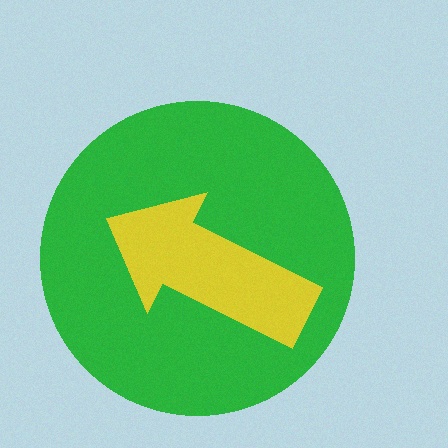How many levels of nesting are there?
2.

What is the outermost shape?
The green circle.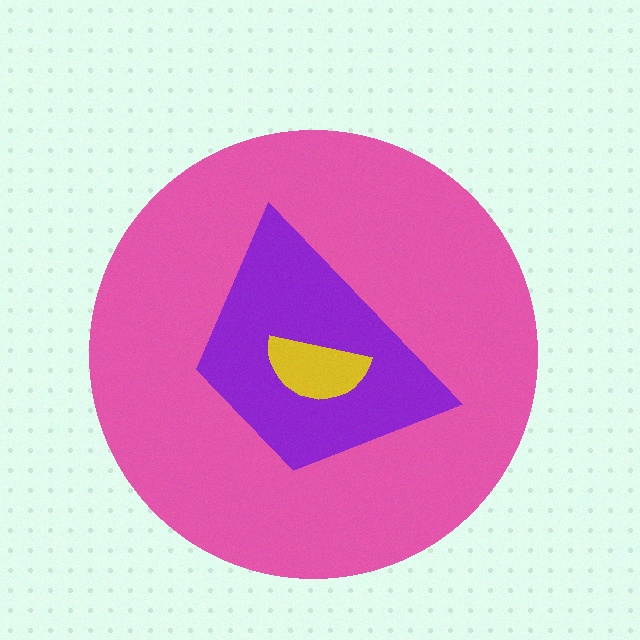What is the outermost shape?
The pink circle.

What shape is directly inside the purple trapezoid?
The yellow semicircle.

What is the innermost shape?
The yellow semicircle.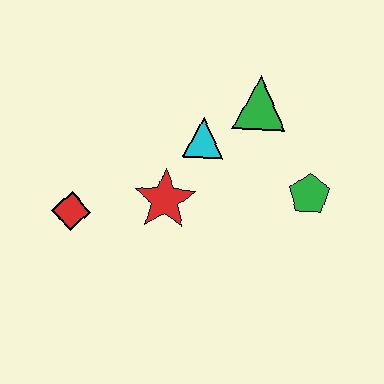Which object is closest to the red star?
The cyan triangle is closest to the red star.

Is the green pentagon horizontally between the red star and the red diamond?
No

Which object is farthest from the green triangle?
The red diamond is farthest from the green triangle.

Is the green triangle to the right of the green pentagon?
No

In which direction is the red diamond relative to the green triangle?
The red diamond is to the left of the green triangle.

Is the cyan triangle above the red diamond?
Yes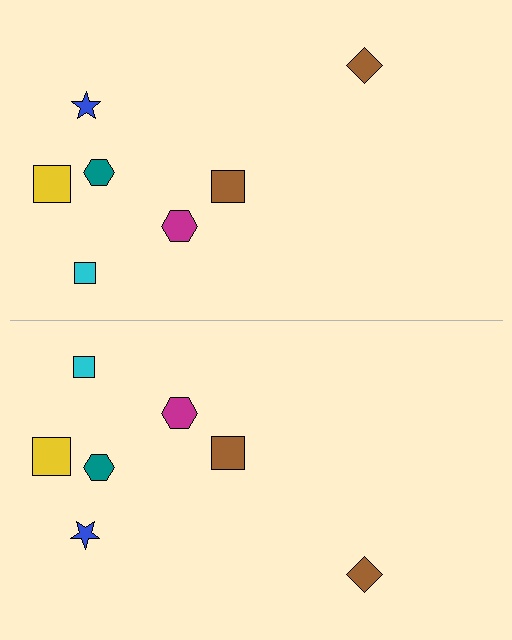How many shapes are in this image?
There are 14 shapes in this image.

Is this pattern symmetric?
Yes, this pattern has bilateral (reflection) symmetry.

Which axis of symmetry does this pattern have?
The pattern has a horizontal axis of symmetry running through the center of the image.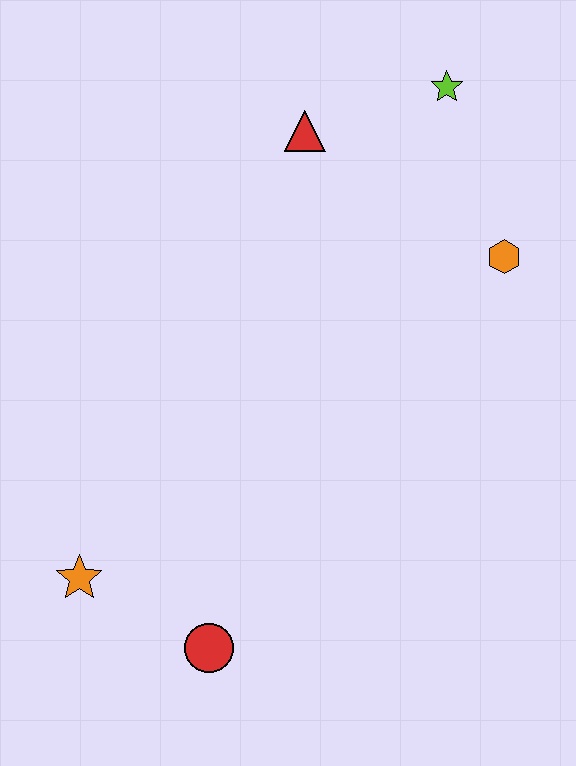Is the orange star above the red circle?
Yes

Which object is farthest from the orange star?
The lime star is farthest from the orange star.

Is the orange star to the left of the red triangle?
Yes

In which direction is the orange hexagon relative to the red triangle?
The orange hexagon is to the right of the red triangle.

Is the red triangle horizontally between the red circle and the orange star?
No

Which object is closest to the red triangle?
The lime star is closest to the red triangle.